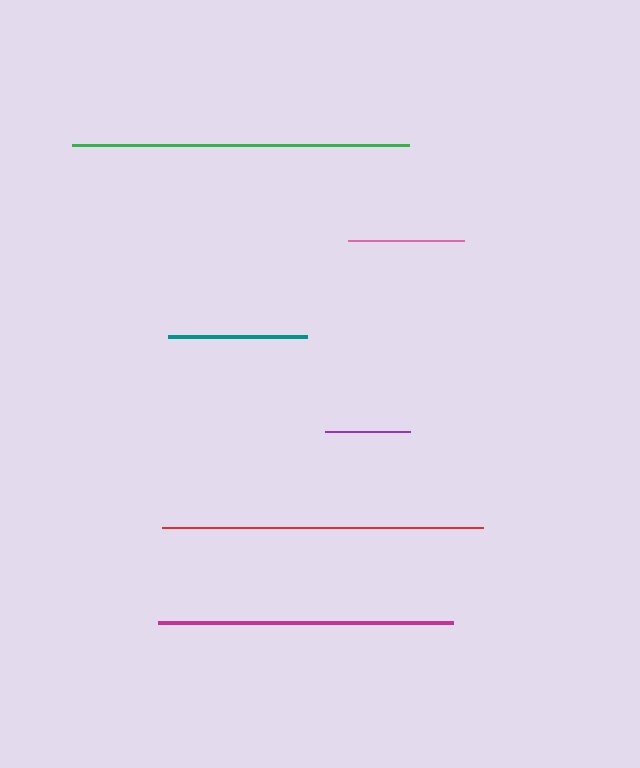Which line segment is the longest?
The green line is the longest at approximately 338 pixels.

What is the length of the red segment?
The red segment is approximately 321 pixels long.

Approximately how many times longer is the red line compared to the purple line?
The red line is approximately 3.8 times the length of the purple line.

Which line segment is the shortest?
The purple line is the shortest at approximately 85 pixels.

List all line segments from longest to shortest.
From longest to shortest: green, red, magenta, teal, pink, purple.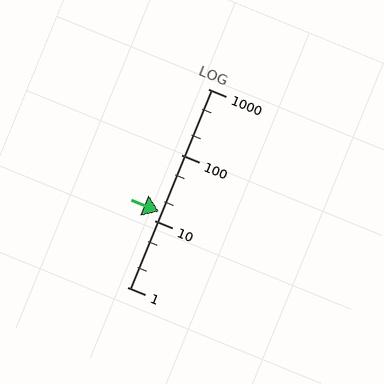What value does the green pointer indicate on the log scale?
The pointer indicates approximately 14.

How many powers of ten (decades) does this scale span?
The scale spans 3 decades, from 1 to 1000.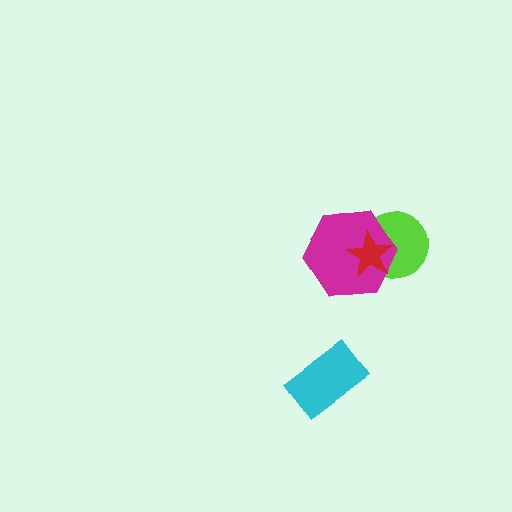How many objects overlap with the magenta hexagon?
2 objects overlap with the magenta hexagon.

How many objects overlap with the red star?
2 objects overlap with the red star.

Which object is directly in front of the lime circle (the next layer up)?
The magenta hexagon is directly in front of the lime circle.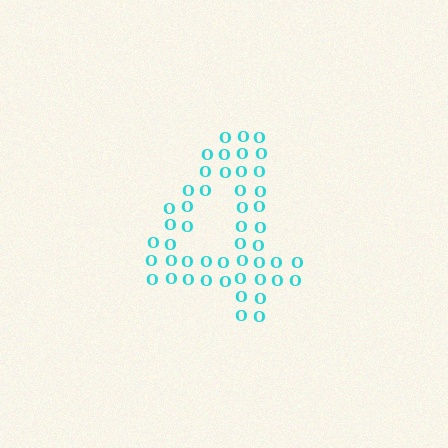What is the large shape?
The large shape is the digit 4.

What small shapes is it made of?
It is made of small letter O's.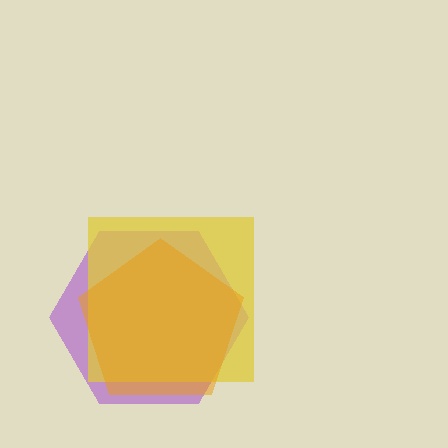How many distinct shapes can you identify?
There are 3 distinct shapes: a purple hexagon, a yellow square, an orange pentagon.